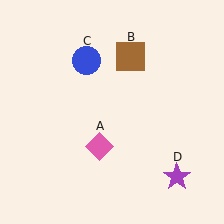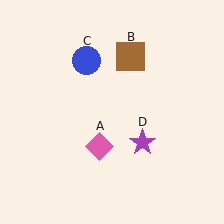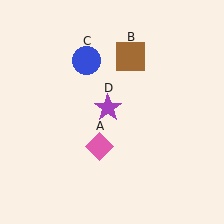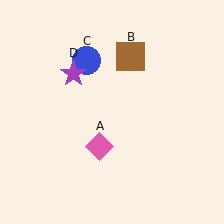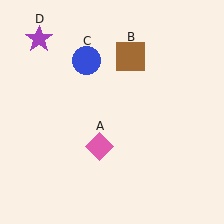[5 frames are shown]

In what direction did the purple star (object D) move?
The purple star (object D) moved up and to the left.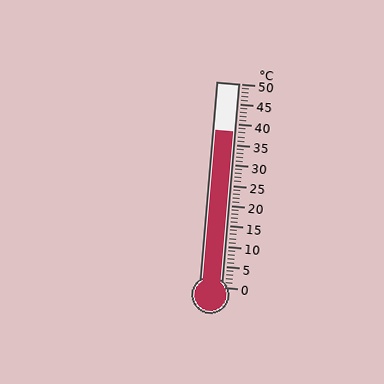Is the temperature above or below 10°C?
The temperature is above 10°C.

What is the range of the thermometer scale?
The thermometer scale ranges from 0°C to 50°C.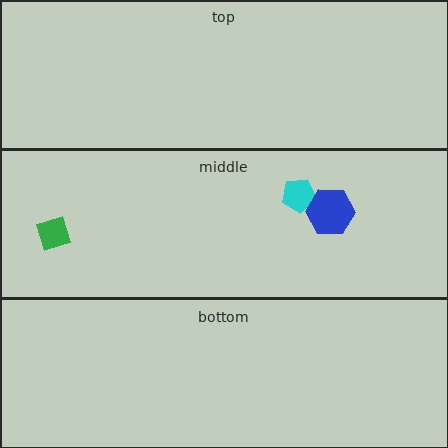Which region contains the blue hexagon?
The middle region.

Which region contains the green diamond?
The middle region.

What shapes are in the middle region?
The green diamond, the cyan pentagon, the blue hexagon.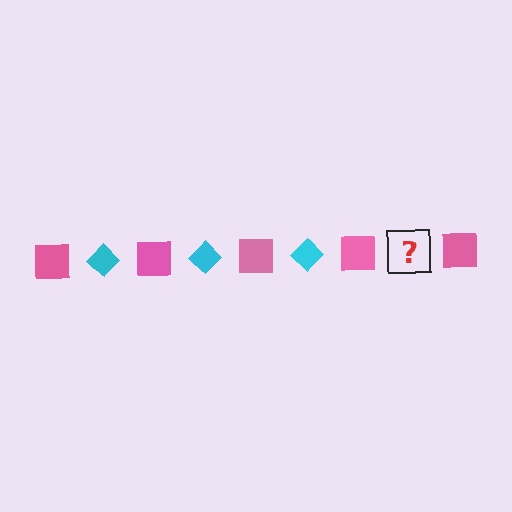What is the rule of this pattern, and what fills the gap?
The rule is that the pattern alternates between pink square and cyan diamond. The gap should be filled with a cyan diamond.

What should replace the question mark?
The question mark should be replaced with a cyan diamond.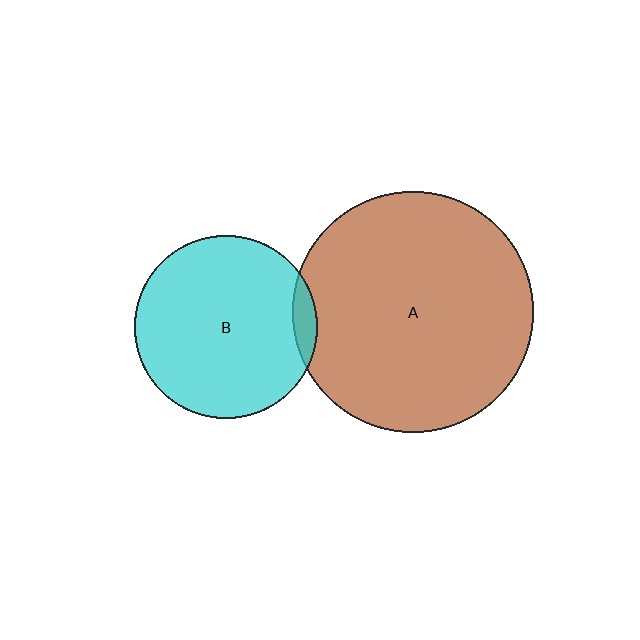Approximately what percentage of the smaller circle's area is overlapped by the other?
Approximately 5%.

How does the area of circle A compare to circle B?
Approximately 1.7 times.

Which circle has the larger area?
Circle A (brown).